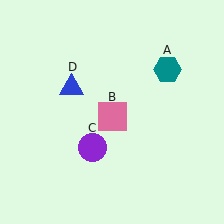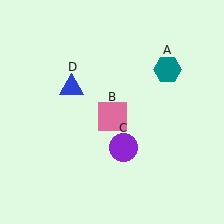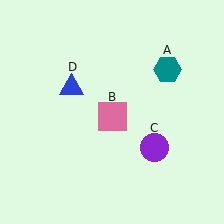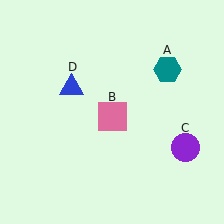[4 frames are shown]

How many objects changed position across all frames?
1 object changed position: purple circle (object C).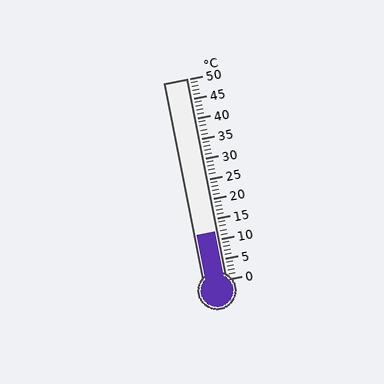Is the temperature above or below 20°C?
The temperature is below 20°C.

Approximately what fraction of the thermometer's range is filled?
The thermometer is filled to approximately 25% of its range.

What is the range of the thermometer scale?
The thermometer scale ranges from 0°C to 50°C.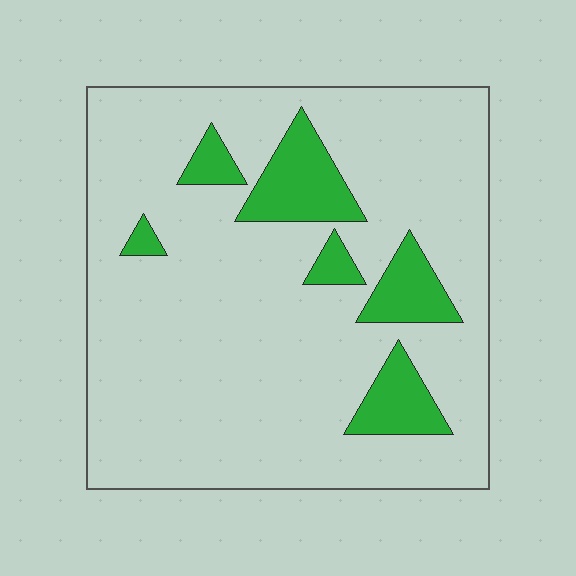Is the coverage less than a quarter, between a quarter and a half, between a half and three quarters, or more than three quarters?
Less than a quarter.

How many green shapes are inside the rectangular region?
6.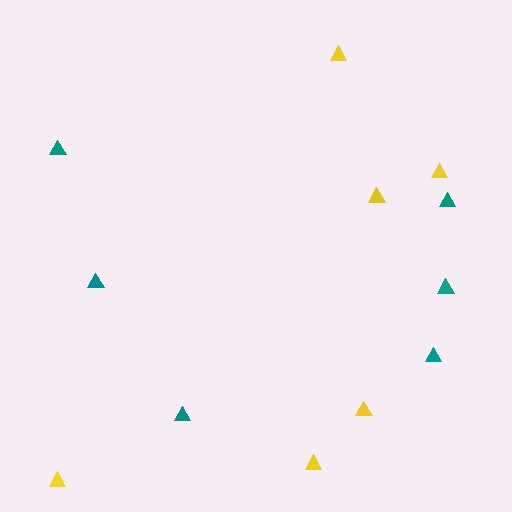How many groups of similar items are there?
There are 2 groups: one group of teal triangles (6) and one group of yellow triangles (6).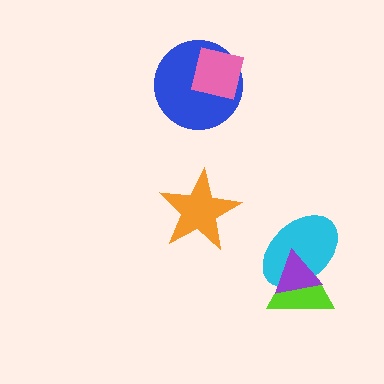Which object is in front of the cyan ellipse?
The purple triangle is in front of the cyan ellipse.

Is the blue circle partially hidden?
Yes, it is partially covered by another shape.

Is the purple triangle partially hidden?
No, no other shape covers it.